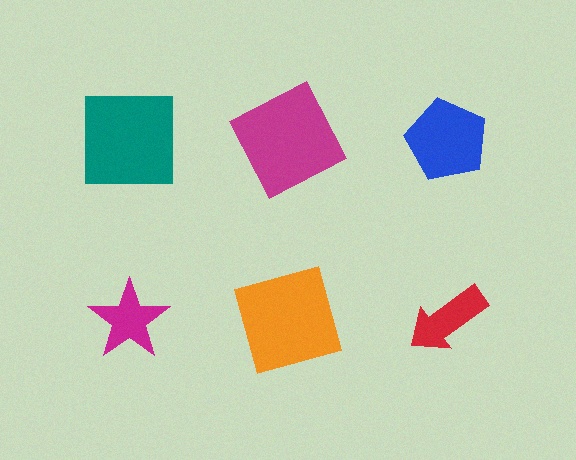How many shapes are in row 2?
3 shapes.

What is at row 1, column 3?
A blue pentagon.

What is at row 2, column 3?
A red arrow.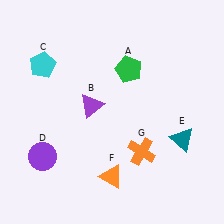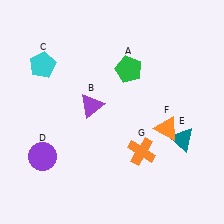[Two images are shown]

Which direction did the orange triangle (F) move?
The orange triangle (F) moved right.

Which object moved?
The orange triangle (F) moved right.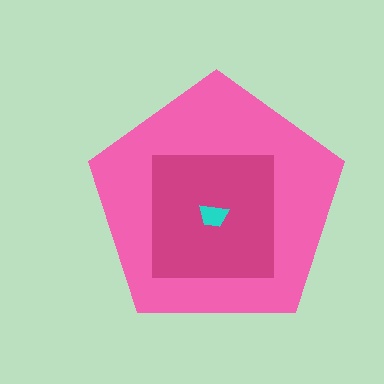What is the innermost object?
The cyan trapezoid.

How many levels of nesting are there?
3.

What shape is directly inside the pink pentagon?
The magenta square.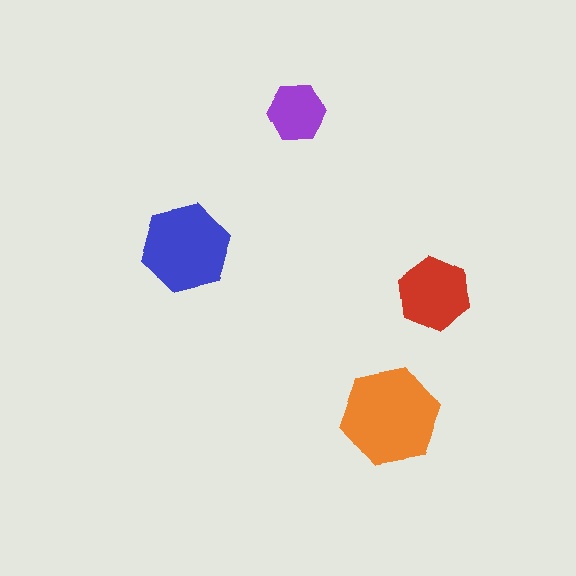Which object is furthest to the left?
The blue hexagon is leftmost.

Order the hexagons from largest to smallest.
the orange one, the blue one, the red one, the purple one.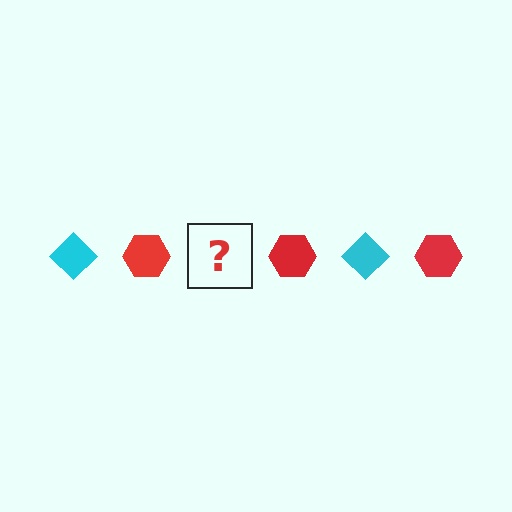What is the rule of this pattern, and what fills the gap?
The rule is that the pattern alternates between cyan diamond and red hexagon. The gap should be filled with a cyan diamond.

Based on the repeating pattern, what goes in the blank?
The blank should be a cyan diamond.